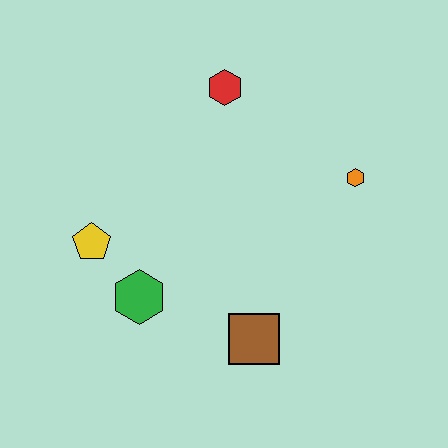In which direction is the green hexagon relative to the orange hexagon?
The green hexagon is to the left of the orange hexagon.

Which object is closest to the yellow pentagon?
The green hexagon is closest to the yellow pentagon.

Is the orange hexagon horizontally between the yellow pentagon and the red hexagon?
No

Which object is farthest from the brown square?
The red hexagon is farthest from the brown square.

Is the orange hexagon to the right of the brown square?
Yes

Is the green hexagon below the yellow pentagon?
Yes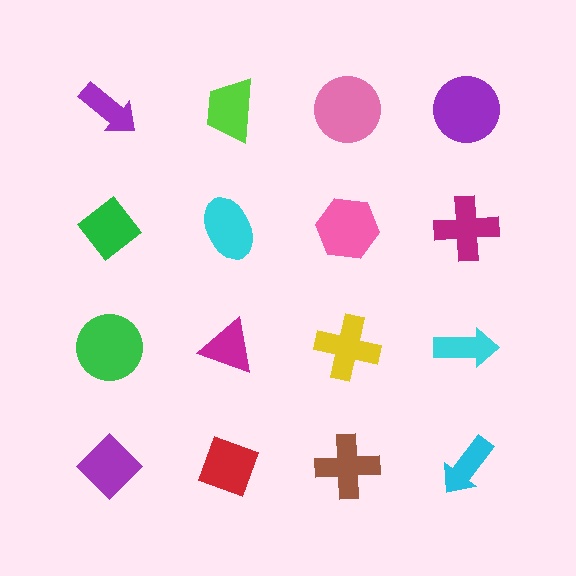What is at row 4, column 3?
A brown cross.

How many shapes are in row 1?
4 shapes.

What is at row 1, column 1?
A purple arrow.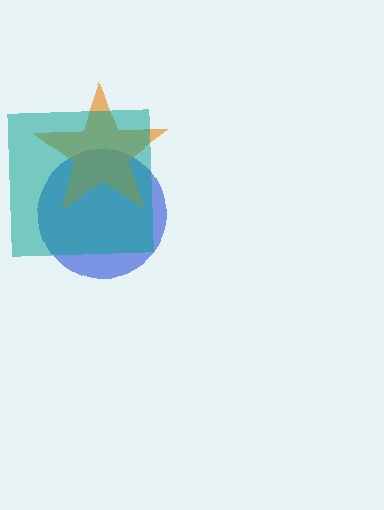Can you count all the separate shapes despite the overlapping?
Yes, there are 3 separate shapes.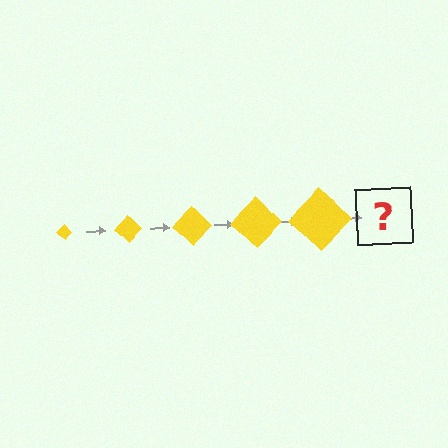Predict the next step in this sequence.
The next step is a yellow diamond, larger than the previous one.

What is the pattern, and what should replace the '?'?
The pattern is that the diamond gets progressively larger each step. The '?' should be a yellow diamond, larger than the previous one.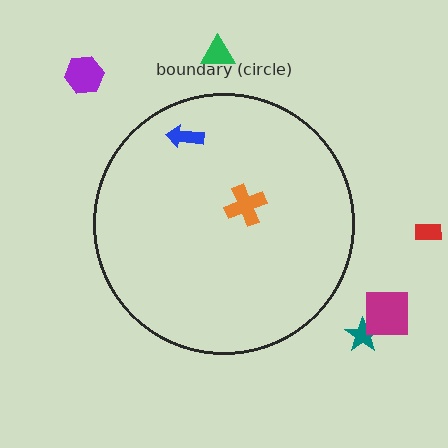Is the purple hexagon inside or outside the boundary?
Outside.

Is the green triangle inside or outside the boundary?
Outside.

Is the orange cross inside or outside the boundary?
Inside.